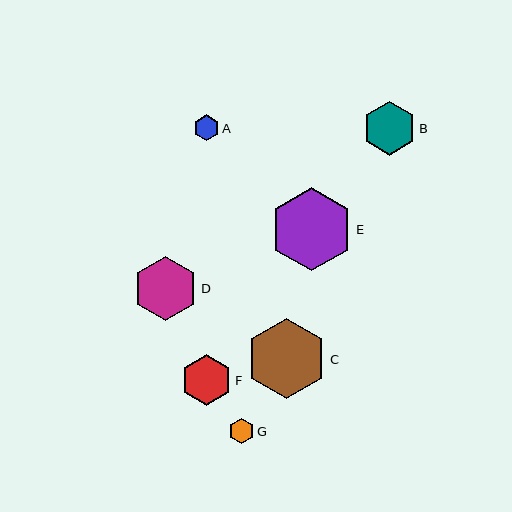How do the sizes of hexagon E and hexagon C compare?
Hexagon E and hexagon C are approximately the same size.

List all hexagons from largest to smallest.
From largest to smallest: E, C, D, B, F, A, G.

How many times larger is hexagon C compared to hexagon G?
Hexagon C is approximately 3.2 times the size of hexagon G.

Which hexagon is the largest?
Hexagon E is the largest with a size of approximately 83 pixels.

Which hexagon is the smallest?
Hexagon G is the smallest with a size of approximately 25 pixels.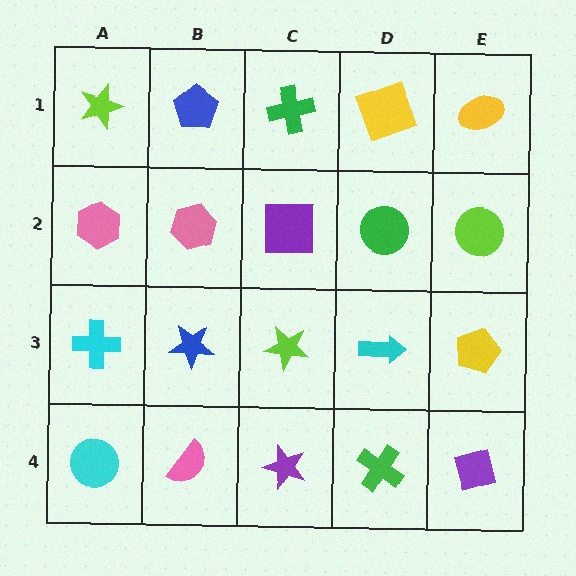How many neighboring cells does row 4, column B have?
3.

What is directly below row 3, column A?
A cyan circle.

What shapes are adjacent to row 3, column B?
A pink hexagon (row 2, column B), a pink semicircle (row 4, column B), a cyan cross (row 3, column A), a lime star (row 3, column C).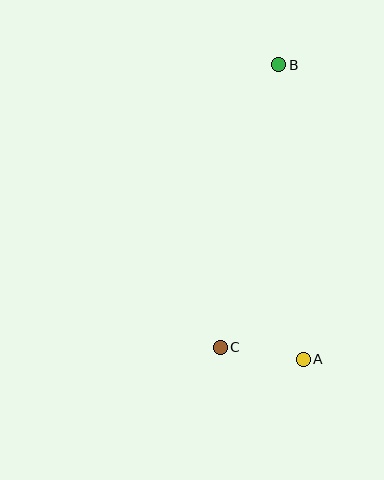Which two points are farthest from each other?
Points A and B are farthest from each other.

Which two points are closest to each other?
Points A and C are closest to each other.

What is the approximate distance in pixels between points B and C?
The distance between B and C is approximately 289 pixels.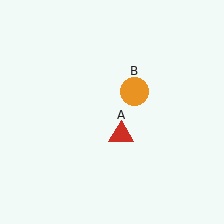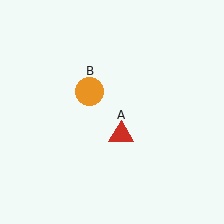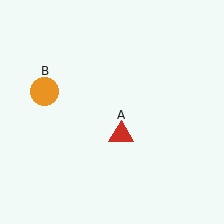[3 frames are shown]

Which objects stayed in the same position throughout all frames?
Red triangle (object A) remained stationary.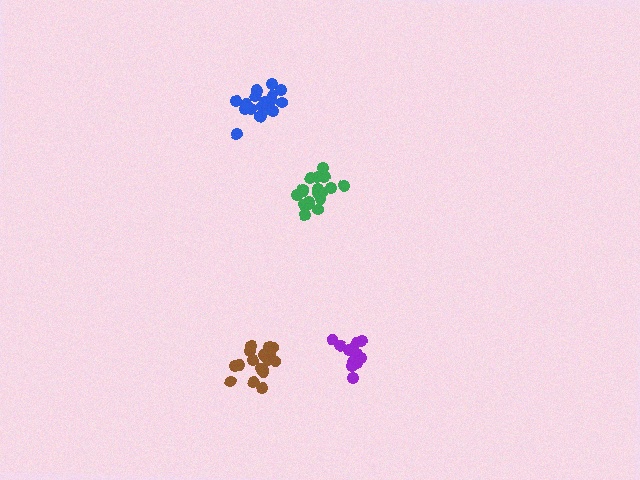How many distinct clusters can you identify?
There are 4 distinct clusters.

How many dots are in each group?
Group 1: 18 dots, Group 2: 13 dots, Group 3: 19 dots, Group 4: 17 dots (67 total).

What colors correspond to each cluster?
The clusters are colored: green, purple, blue, brown.